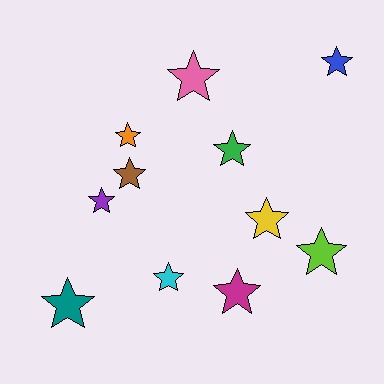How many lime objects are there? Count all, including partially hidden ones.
There is 1 lime object.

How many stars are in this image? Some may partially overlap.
There are 11 stars.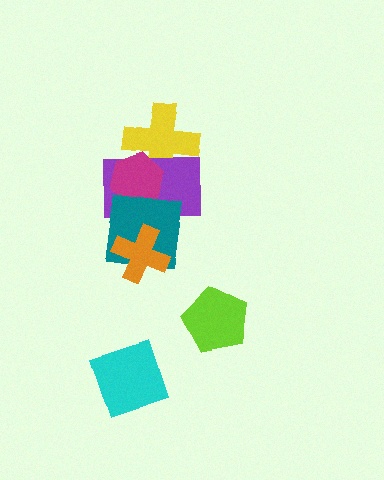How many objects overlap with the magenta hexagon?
3 objects overlap with the magenta hexagon.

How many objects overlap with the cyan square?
0 objects overlap with the cyan square.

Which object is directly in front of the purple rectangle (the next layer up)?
The magenta hexagon is directly in front of the purple rectangle.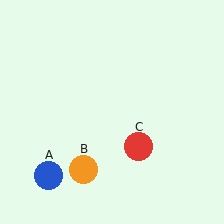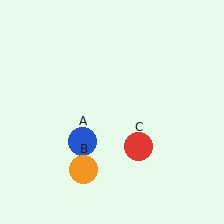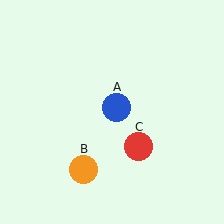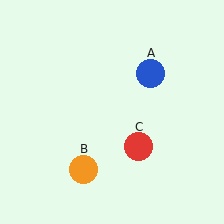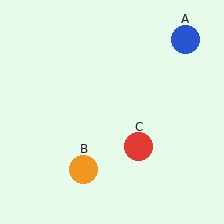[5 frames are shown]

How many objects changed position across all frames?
1 object changed position: blue circle (object A).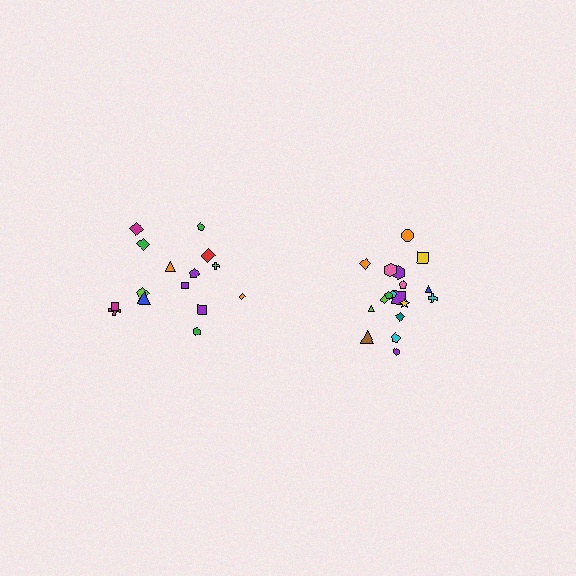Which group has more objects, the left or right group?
The right group.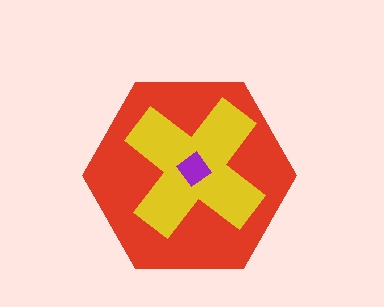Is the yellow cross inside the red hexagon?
Yes.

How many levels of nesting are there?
3.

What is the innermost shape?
The purple diamond.